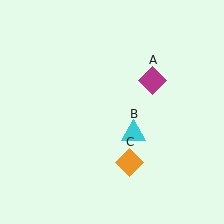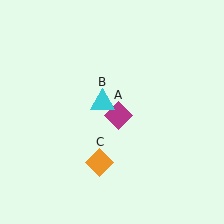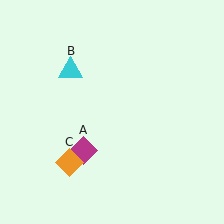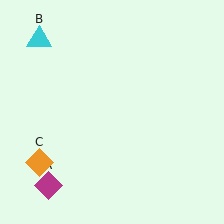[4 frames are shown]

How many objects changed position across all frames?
3 objects changed position: magenta diamond (object A), cyan triangle (object B), orange diamond (object C).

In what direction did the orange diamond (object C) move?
The orange diamond (object C) moved left.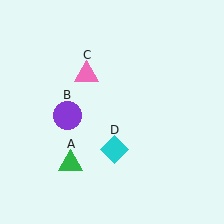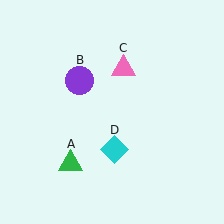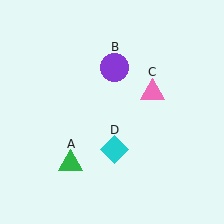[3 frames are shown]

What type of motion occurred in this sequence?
The purple circle (object B), pink triangle (object C) rotated clockwise around the center of the scene.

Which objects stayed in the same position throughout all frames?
Green triangle (object A) and cyan diamond (object D) remained stationary.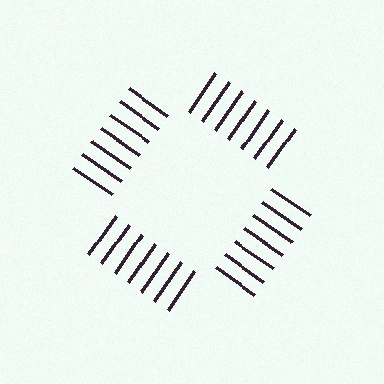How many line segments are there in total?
28 — 7 along each of the 4 edges.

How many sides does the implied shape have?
4 sides — the line-ends trace a square.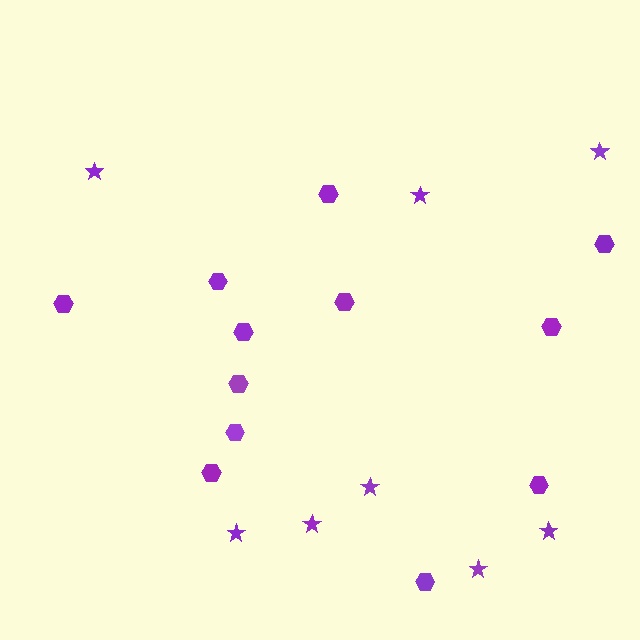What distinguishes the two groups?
There are 2 groups: one group of hexagons (12) and one group of stars (8).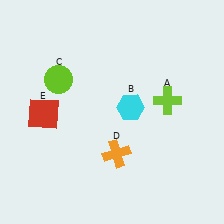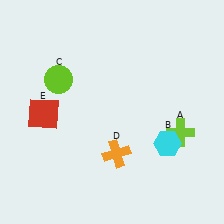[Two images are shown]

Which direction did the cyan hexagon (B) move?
The cyan hexagon (B) moved right.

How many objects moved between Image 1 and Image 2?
2 objects moved between the two images.